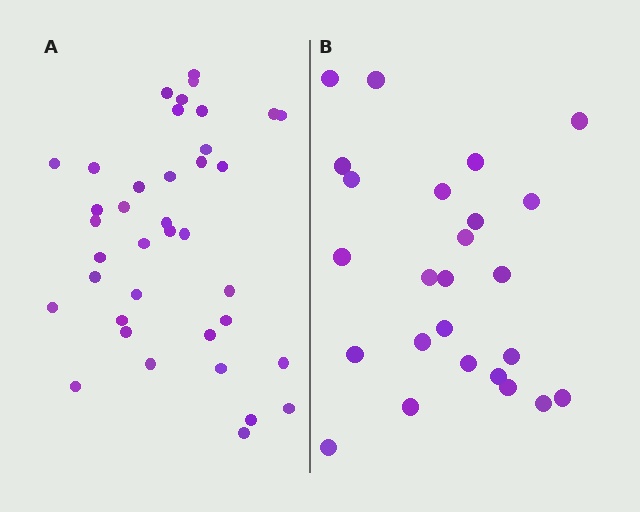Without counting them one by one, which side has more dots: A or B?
Region A (the left region) has more dots.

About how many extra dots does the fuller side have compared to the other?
Region A has approximately 15 more dots than region B.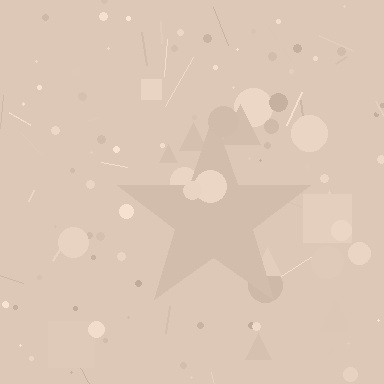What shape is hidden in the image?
A star is hidden in the image.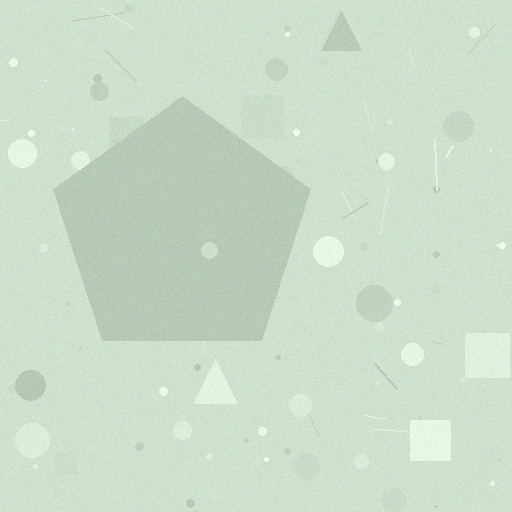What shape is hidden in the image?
A pentagon is hidden in the image.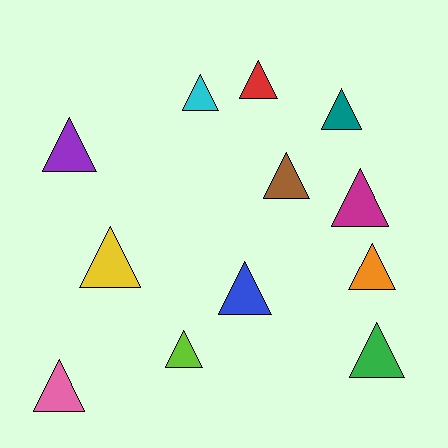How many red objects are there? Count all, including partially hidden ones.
There is 1 red object.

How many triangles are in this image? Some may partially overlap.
There are 12 triangles.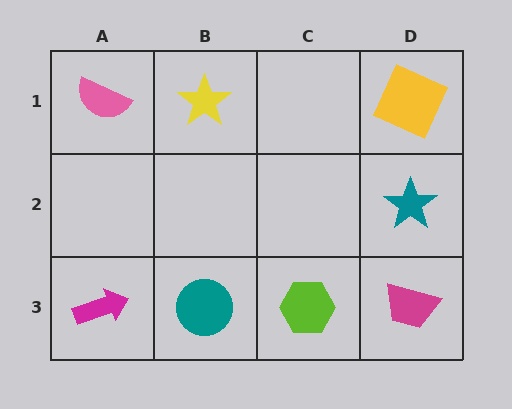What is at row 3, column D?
A magenta trapezoid.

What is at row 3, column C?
A lime hexagon.